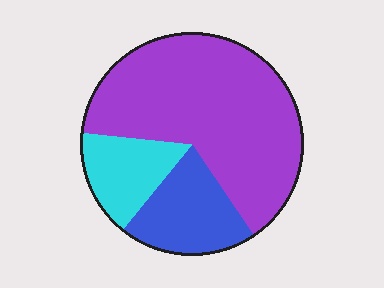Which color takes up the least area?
Cyan, at roughly 15%.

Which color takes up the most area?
Purple, at roughly 65%.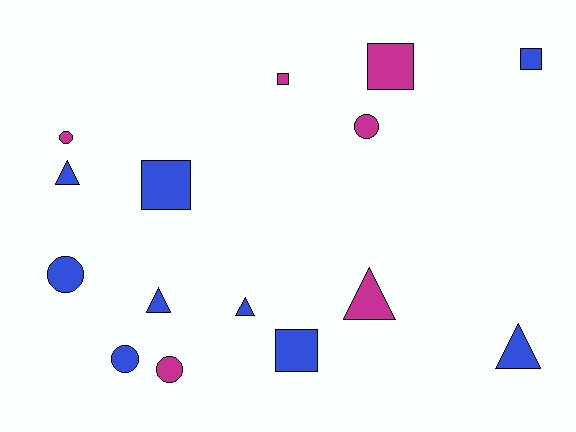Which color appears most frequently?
Blue, with 9 objects.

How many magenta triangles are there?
There is 1 magenta triangle.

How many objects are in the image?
There are 15 objects.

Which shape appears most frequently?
Square, with 5 objects.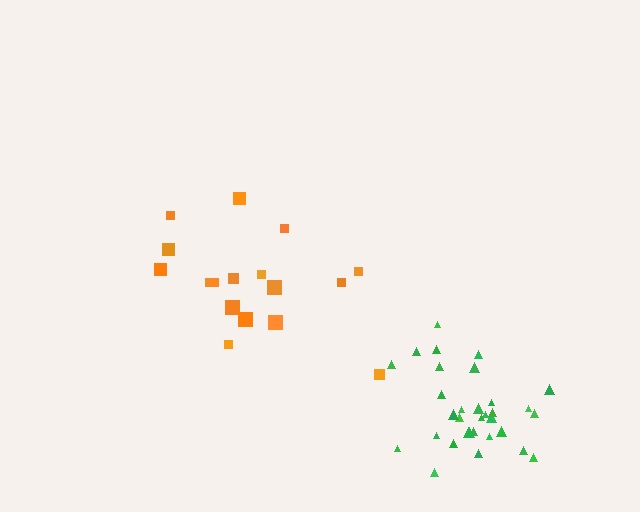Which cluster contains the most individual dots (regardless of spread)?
Green (32).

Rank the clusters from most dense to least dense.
green, orange.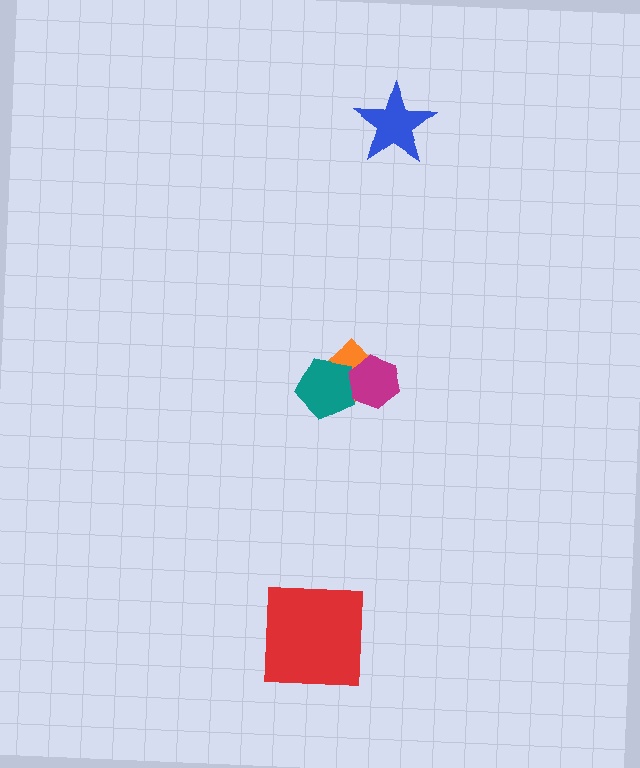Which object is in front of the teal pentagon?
The magenta hexagon is in front of the teal pentagon.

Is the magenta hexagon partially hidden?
No, no other shape covers it.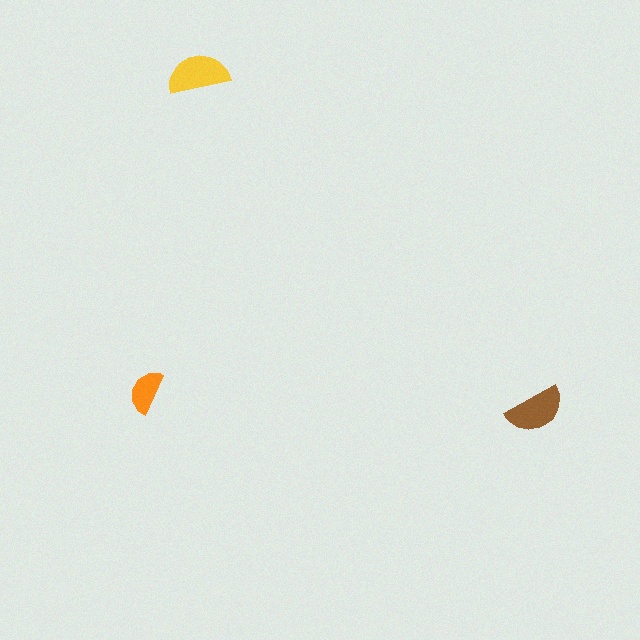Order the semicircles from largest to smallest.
the yellow one, the brown one, the orange one.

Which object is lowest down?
The brown semicircle is bottommost.